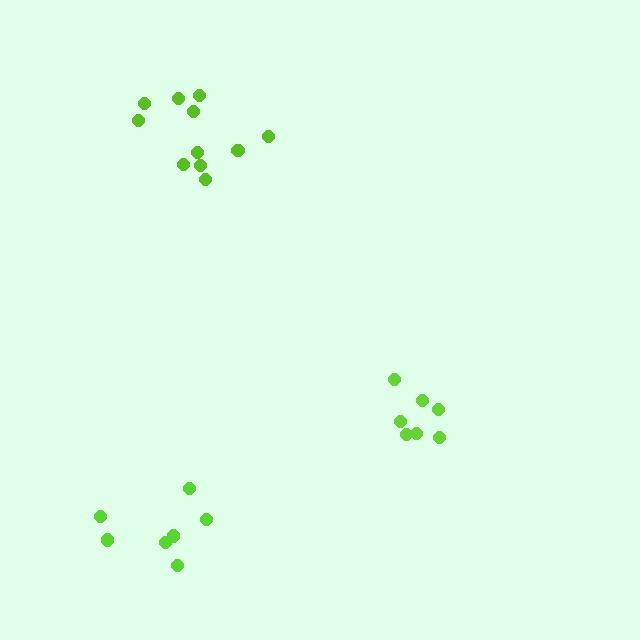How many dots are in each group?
Group 1: 7 dots, Group 2: 7 dots, Group 3: 11 dots (25 total).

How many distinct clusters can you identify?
There are 3 distinct clusters.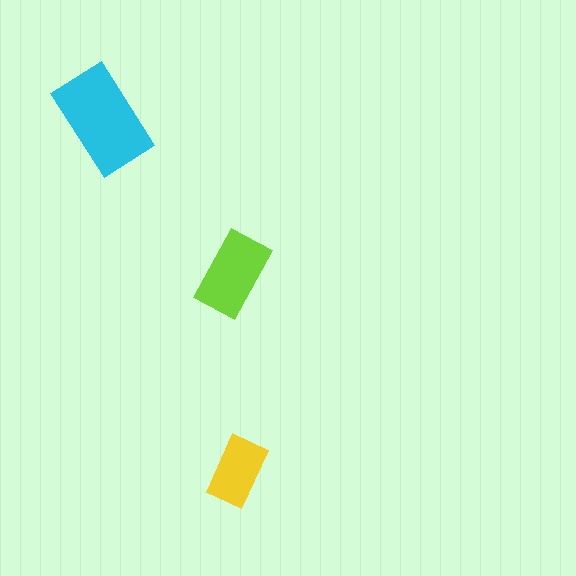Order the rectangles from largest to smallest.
the cyan one, the lime one, the yellow one.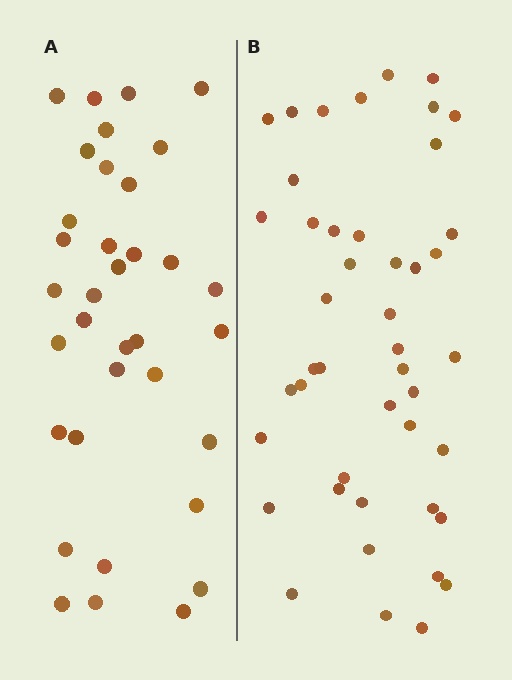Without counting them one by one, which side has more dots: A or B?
Region B (the right region) has more dots.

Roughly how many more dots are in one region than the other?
Region B has roughly 10 or so more dots than region A.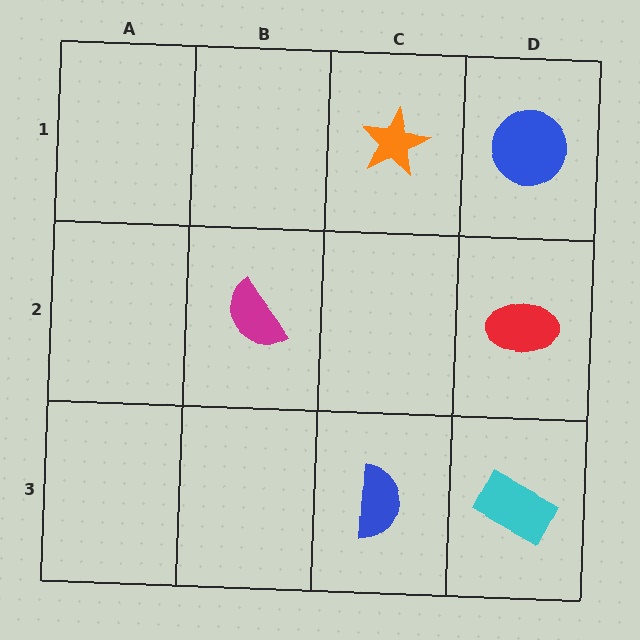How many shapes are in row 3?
2 shapes.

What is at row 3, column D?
A cyan rectangle.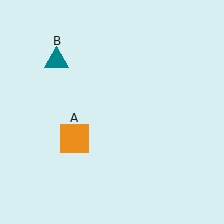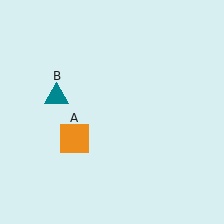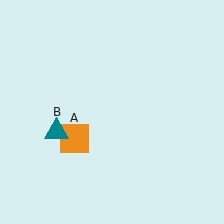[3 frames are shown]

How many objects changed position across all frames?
1 object changed position: teal triangle (object B).